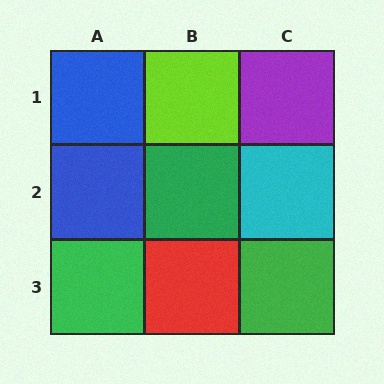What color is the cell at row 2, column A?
Blue.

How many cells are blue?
2 cells are blue.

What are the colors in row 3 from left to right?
Green, red, green.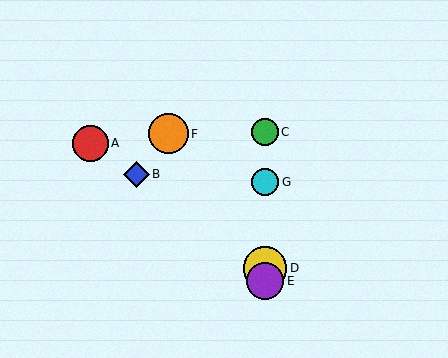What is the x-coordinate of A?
Object A is at x≈90.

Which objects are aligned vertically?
Objects C, D, E, G are aligned vertically.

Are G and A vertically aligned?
No, G is at x≈265 and A is at x≈90.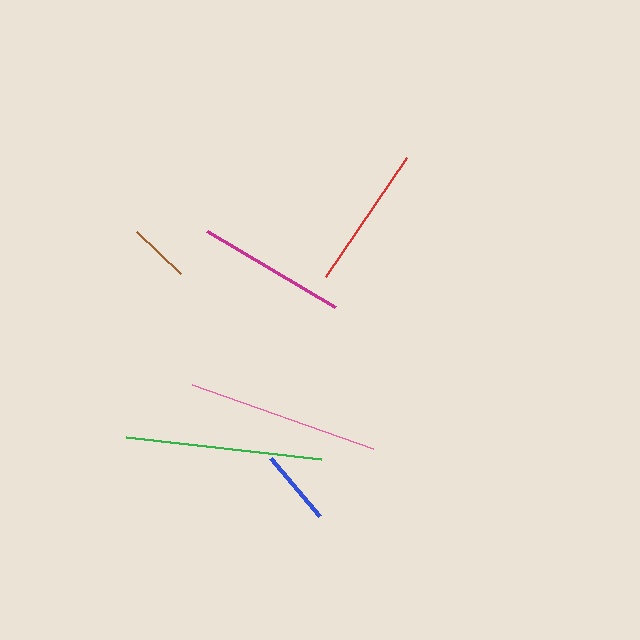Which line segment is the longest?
The green line is the longest at approximately 197 pixels.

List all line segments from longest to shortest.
From longest to shortest: green, pink, magenta, red, blue, brown.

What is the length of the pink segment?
The pink segment is approximately 193 pixels long.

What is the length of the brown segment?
The brown segment is approximately 61 pixels long.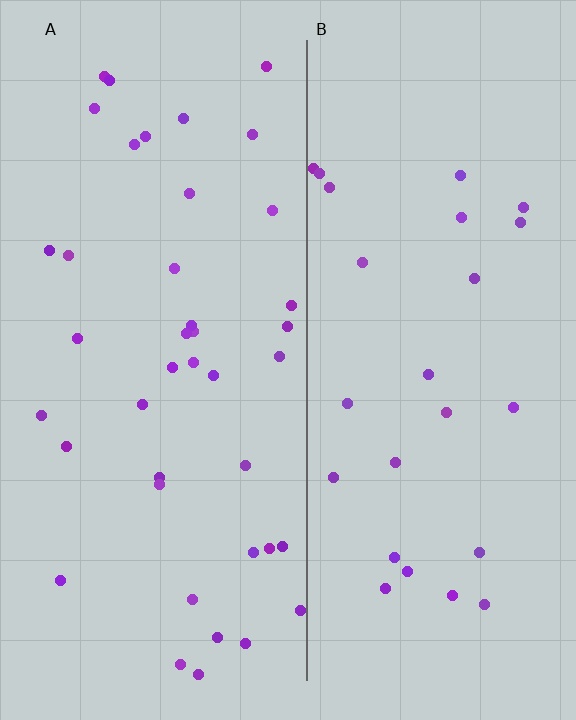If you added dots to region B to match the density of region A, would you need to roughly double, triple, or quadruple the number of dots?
Approximately double.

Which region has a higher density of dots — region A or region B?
A (the left).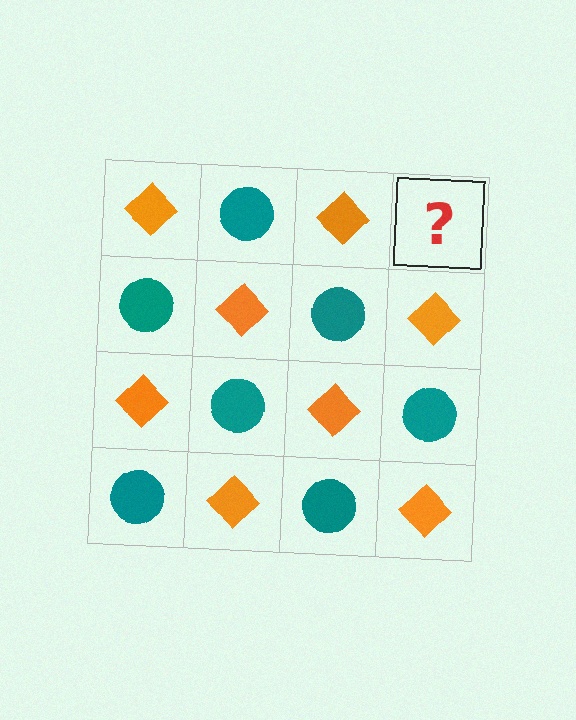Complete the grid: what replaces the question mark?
The question mark should be replaced with a teal circle.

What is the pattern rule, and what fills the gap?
The rule is that it alternates orange diamond and teal circle in a checkerboard pattern. The gap should be filled with a teal circle.